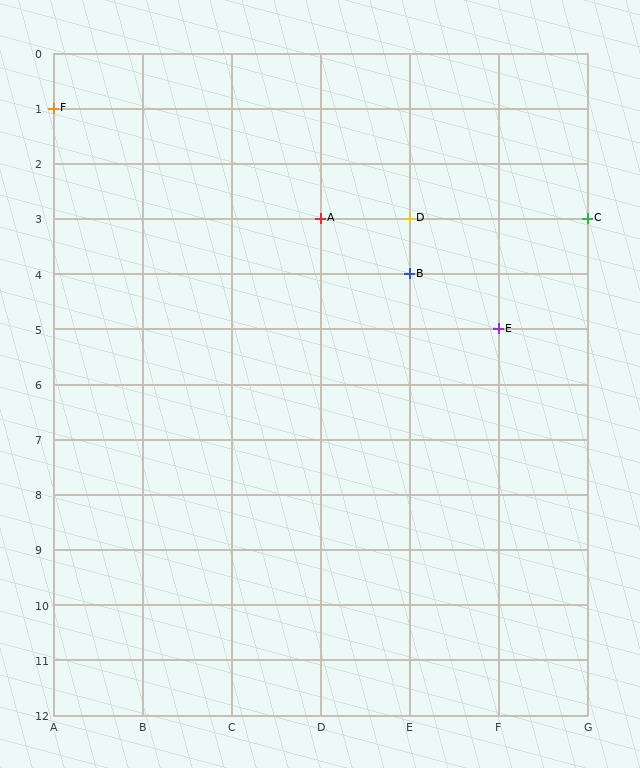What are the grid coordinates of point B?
Point B is at grid coordinates (E, 4).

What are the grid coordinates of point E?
Point E is at grid coordinates (F, 5).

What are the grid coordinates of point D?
Point D is at grid coordinates (E, 3).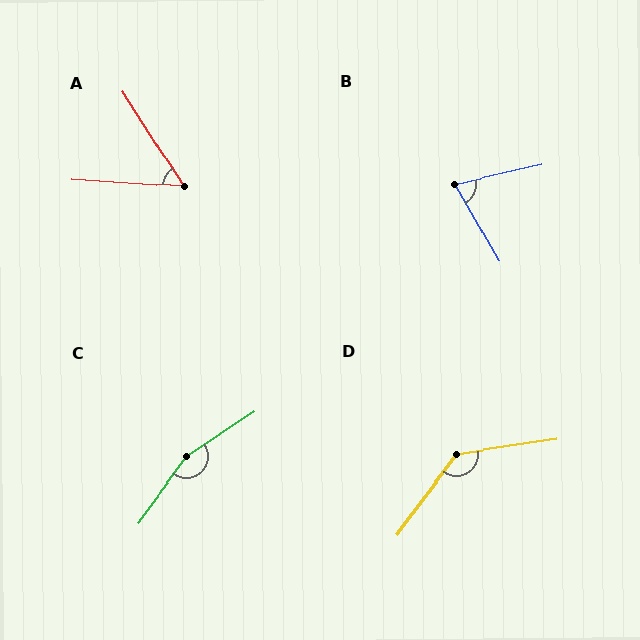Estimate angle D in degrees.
Approximately 135 degrees.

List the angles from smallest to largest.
A (54°), B (72°), D (135°), C (160°).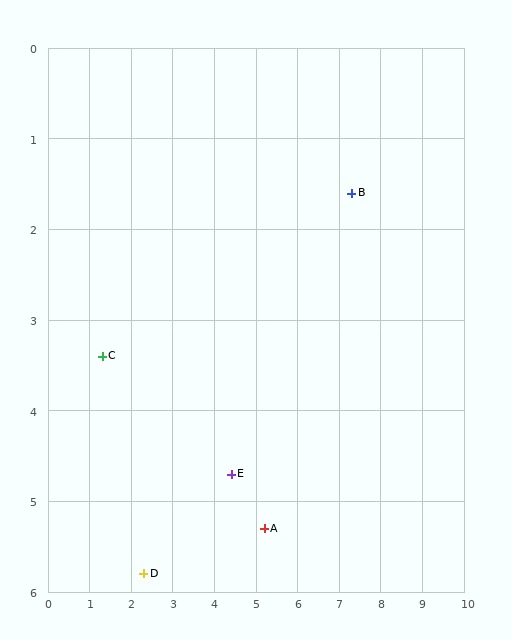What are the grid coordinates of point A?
Point A is at approximately (5.2, 5.3).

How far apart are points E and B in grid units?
Points E and B are about 4.2 grid units apart.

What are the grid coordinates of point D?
Point D is at approximately (2.3, 5.8).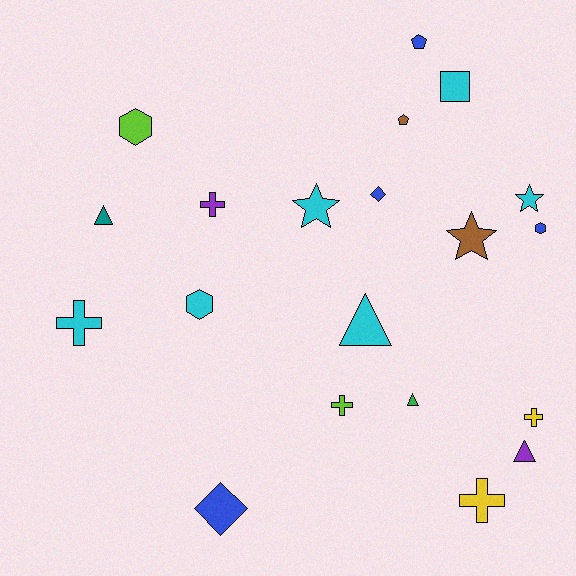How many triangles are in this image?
There are 4 triangles.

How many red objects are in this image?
There are no red objects.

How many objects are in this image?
There are 20 objects.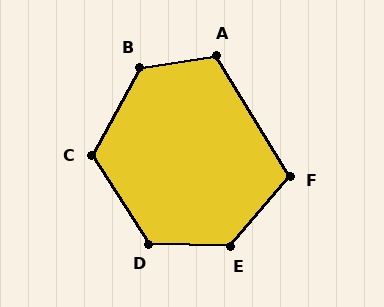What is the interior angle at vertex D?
Approximately 124 degrees (obtuse).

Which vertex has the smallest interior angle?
F, at approximately 108 degrees.